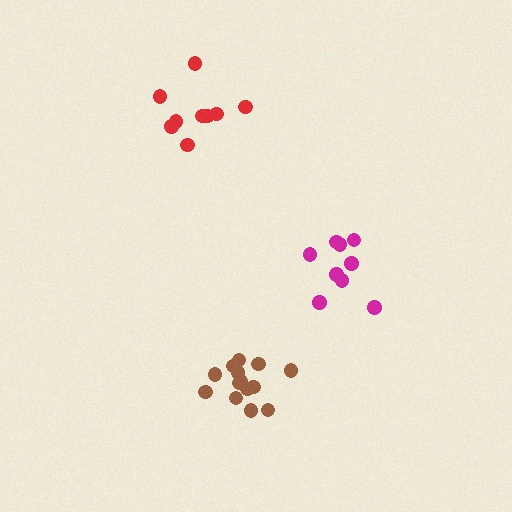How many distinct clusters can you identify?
There are 3 distinct clusters.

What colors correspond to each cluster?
The clusters are colored: red, brown, magenta.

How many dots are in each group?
Group 1: 9 dots, Group 2: 14 dots, Group 3: 9 dots (32 total).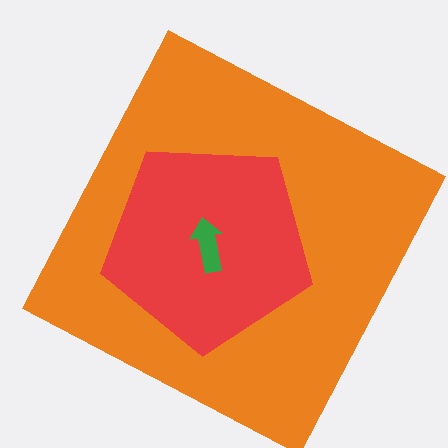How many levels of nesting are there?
3.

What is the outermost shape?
The orange square.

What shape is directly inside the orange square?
The red pentagon.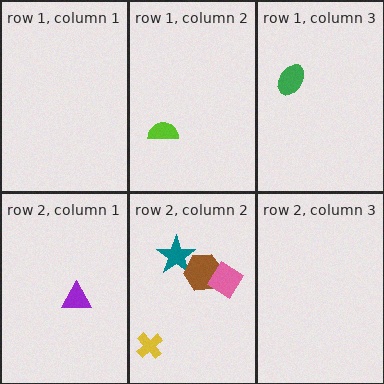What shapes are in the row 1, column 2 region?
The lime semicircle.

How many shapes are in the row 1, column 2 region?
1.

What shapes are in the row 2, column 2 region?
The teal star, the yellow cross, the brown hexagon, the pink diamond.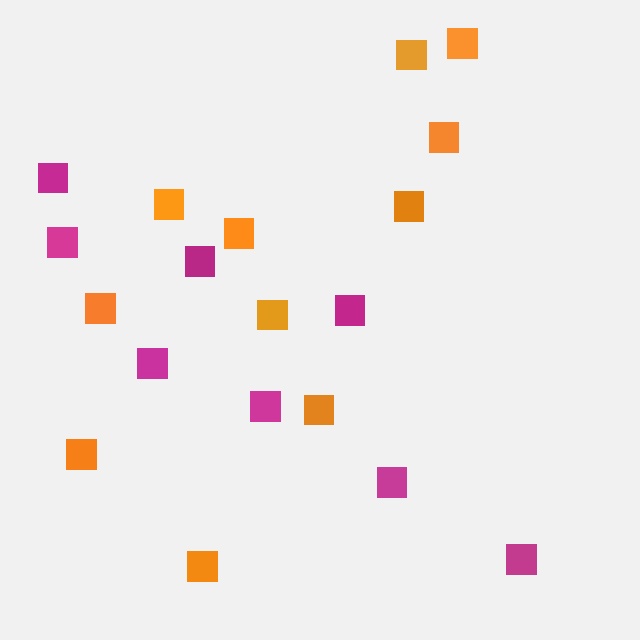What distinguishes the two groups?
There are 2 groups: one group of magenta squares (8) and one group of orange squares (11).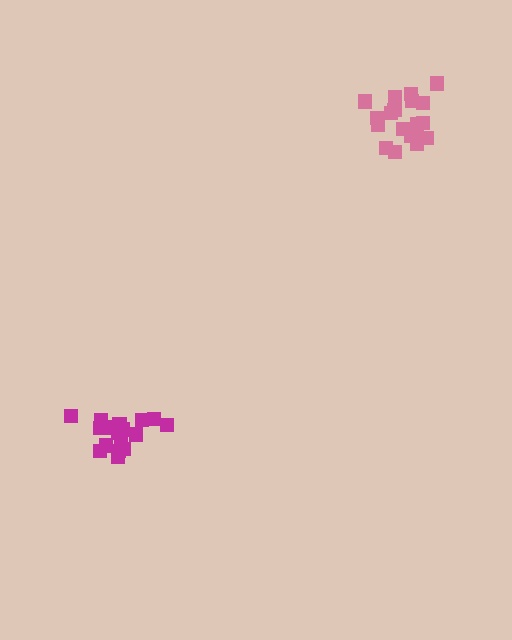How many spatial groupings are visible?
There are 2 spatial groupings.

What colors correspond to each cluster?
The clusters are colored: pink, magenta.